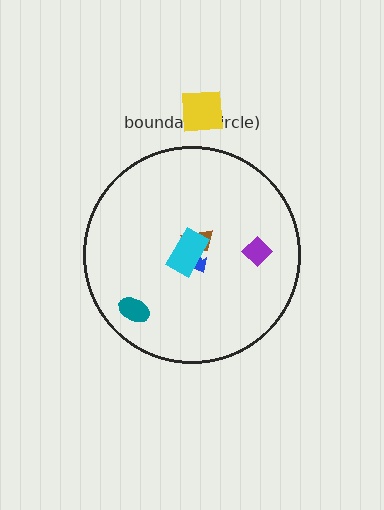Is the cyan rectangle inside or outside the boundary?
Inside.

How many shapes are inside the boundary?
5 inside, 1 outside.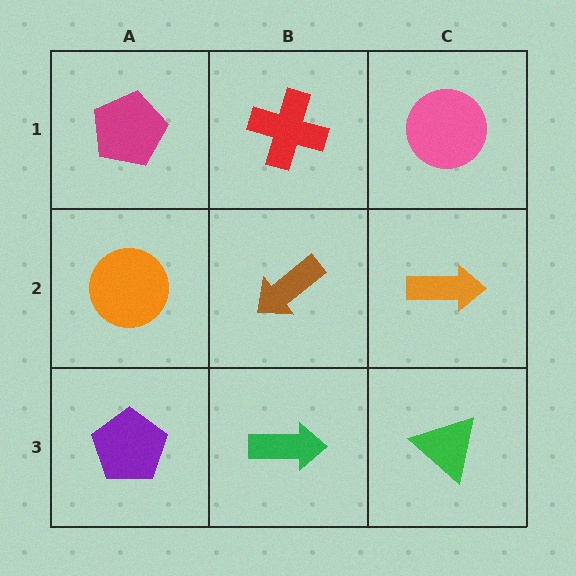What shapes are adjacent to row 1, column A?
An orange circle (row 2, column A), a red cross (row 1, column B).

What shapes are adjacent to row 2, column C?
A pink circle (row 1, column C), a green triangle (row 3, column C), a brown arrow (row 2, column B).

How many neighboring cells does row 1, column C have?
2.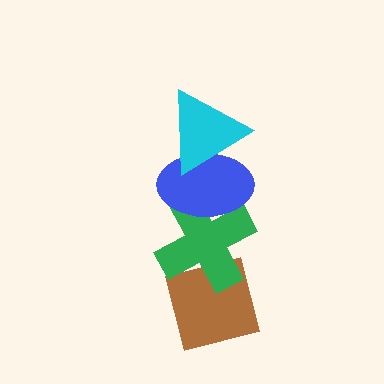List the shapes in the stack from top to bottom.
From top to bottom: the cyan triangle, the blue ellipse, the green cross, the brown square.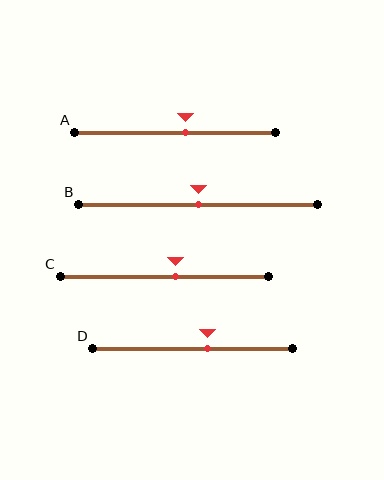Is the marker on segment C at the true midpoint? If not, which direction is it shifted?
No, the marker on segment C is shifted to the right by about 6% of the segment length.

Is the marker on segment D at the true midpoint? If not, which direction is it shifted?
No, the marker on segment D is shifted to the right by about 8% of the segment length.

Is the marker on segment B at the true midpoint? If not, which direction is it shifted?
Yes, the marker on segment B is at the true midpoint.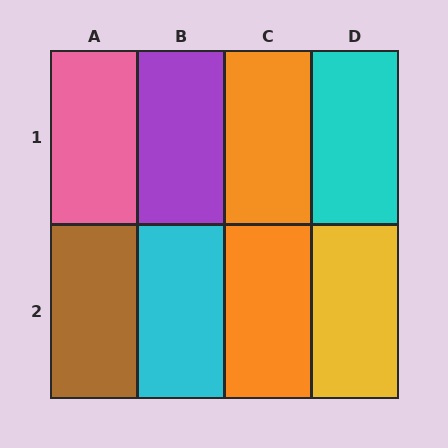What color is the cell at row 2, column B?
Cyan.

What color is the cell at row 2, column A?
Brown.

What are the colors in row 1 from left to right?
Pink, purple, orange, cyan.